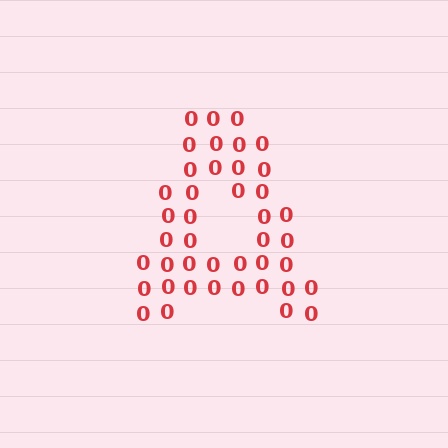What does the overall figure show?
The overall figure shows the letter A.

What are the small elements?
The small elements are digit 0's.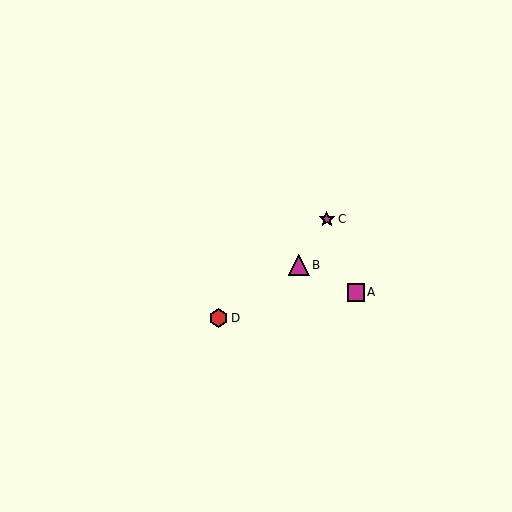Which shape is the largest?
The magenta triangle (labeled B) is the largest.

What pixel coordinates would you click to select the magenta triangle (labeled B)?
Click at (299, 265) to select the magenta triangle B.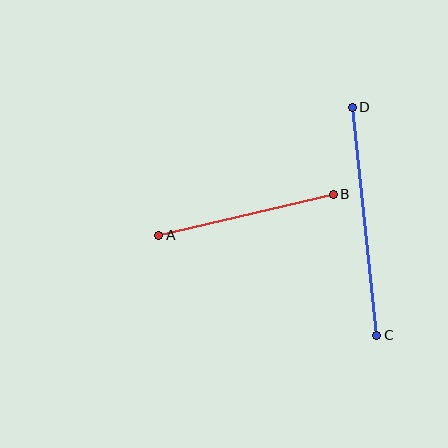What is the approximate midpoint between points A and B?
The midpoint is at approximately (246, 215) pixels.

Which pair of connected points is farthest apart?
Points C and D are farthest apart.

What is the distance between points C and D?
The distance is approximately 230 pixels.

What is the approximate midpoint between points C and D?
The midpoint is at approximately (364, 221) pixels.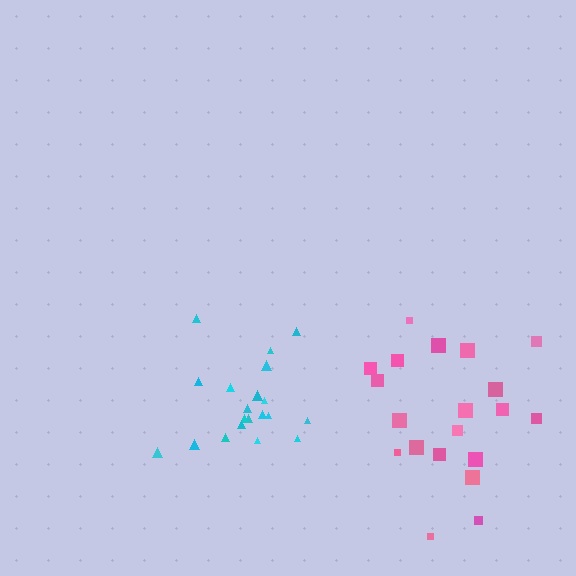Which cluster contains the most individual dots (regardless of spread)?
Pink (20).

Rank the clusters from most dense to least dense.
cyan, pink.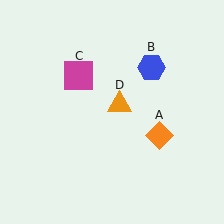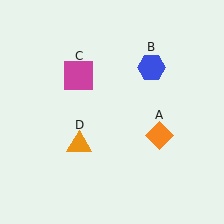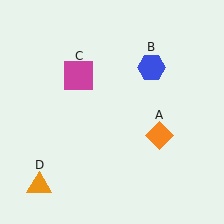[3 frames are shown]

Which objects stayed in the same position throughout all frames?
Orange diamond (object A) and blue hexagon (object B) and magenta square (object C) remained stationary.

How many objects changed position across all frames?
1 object changed position: orange triangle (object D).